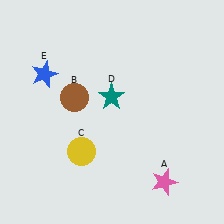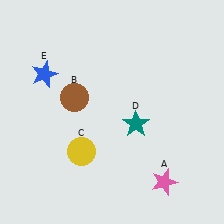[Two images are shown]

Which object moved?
The teal star (D) moved down.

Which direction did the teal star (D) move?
The teal star (D) moved down.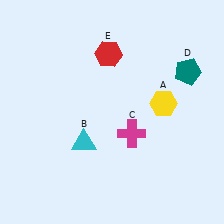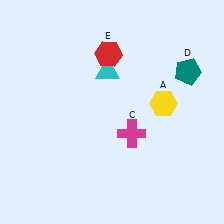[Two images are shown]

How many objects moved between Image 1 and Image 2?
1 object moved between the two images.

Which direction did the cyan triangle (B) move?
The cyan triangle (B) moved up.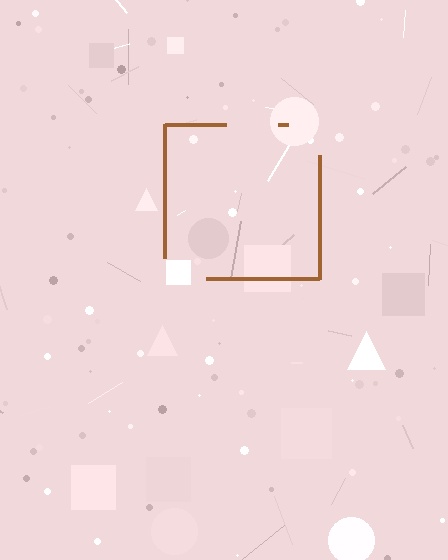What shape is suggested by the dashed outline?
The dashed outline suggests a square.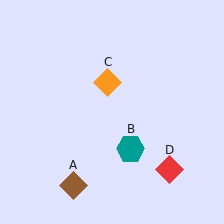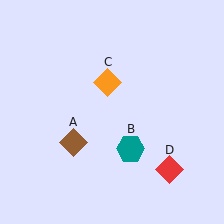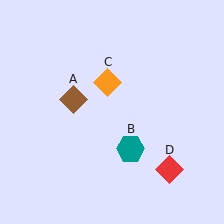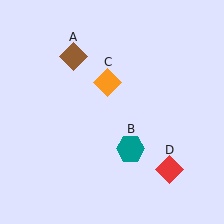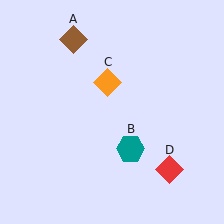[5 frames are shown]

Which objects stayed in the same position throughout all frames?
Teal hexagon (object B) and orange diamond (object C) and red diamond (object D) remained stationary.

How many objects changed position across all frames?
1 object changed position: brown diamond (object A).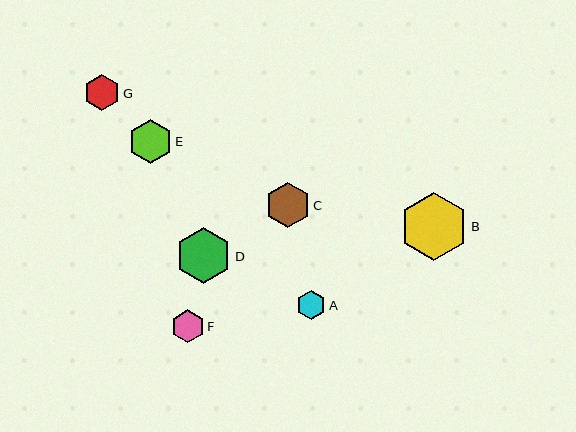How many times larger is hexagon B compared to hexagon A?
Hexagon B is approximately 2.3 times the size of hexagon A.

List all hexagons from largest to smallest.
From largest to smallest: B, D, C, E, G, F, A.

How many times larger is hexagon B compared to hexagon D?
Hexagon B is approximately 1.2 times the size of hexagon D.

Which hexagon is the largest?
Hexagon B is the largest with a size of approximately 69 pixels.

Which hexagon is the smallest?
Hexagon A is the smallest with a size of approximately 29 pixels.